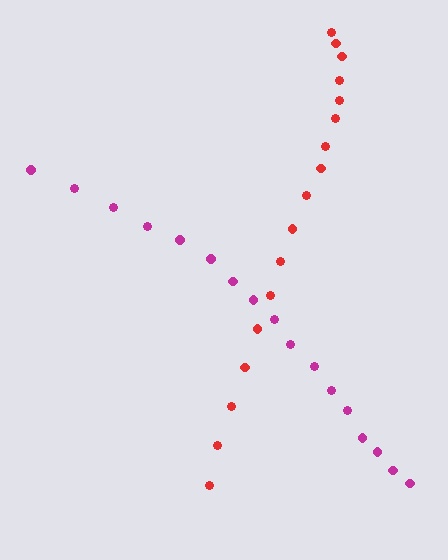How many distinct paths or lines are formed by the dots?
There are 2 distinct paths.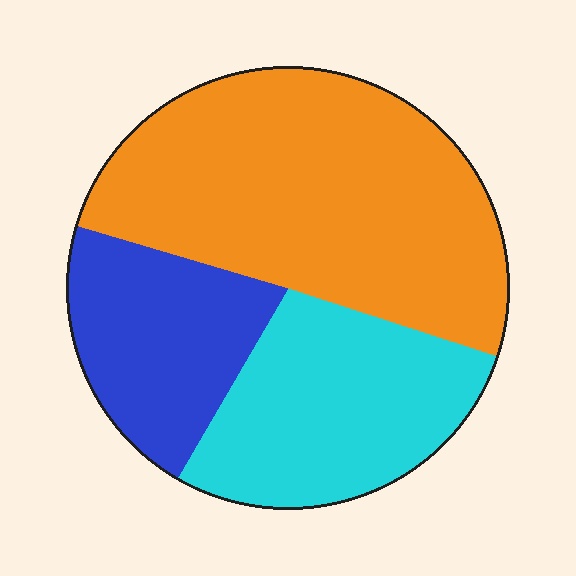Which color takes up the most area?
Orange, at roughly 50%.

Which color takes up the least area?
Blue, at roughly 20%.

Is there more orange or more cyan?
Orange.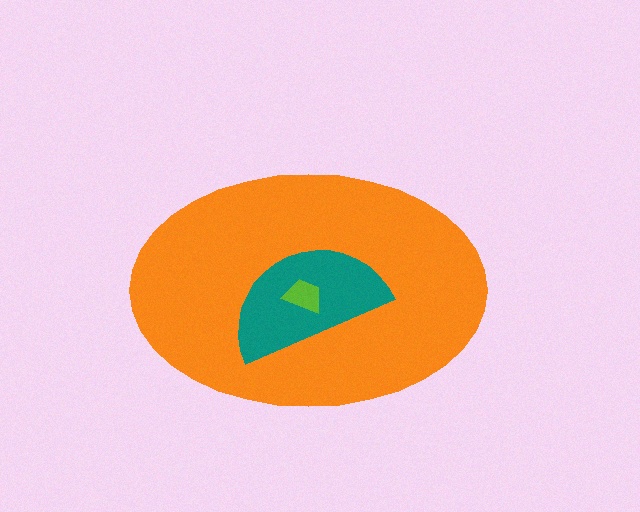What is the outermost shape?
The orange ellipse.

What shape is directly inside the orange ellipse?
The teal semicircle.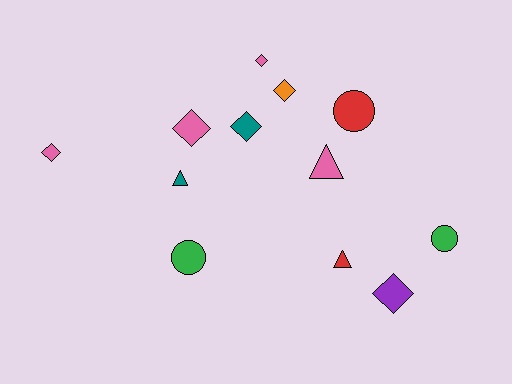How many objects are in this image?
There are 12 objects.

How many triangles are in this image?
There are 3 triangles.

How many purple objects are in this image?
There is 1 purple object.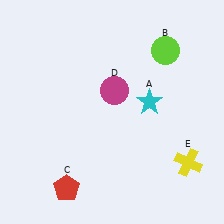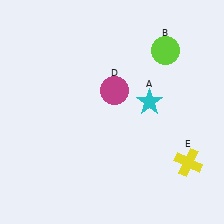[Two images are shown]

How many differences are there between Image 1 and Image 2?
There is 1 difference between the two images.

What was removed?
The red pentagon (C) was removed in Image 2.